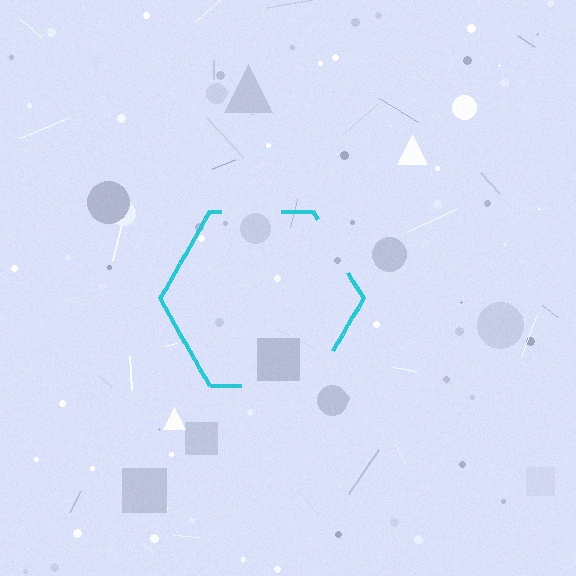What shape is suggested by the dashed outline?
The dashed outline suggests a hexagon.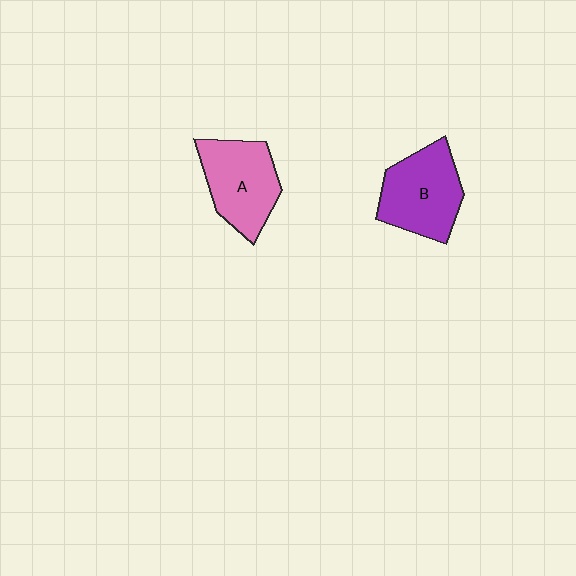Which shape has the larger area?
Shape B (purple).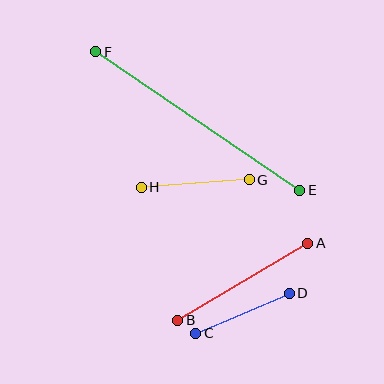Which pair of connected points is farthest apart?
Points E and F are farthest apart.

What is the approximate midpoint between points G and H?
The midpoint is at approximately (195, 183) pixels.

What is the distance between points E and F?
The distance is approximately 247 pixels.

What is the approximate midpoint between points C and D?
The midpoint is at approximately (242, 313) pixels.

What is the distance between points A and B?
The distance is approximately 151 pixels.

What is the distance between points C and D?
The distance is approximately 102 pixels.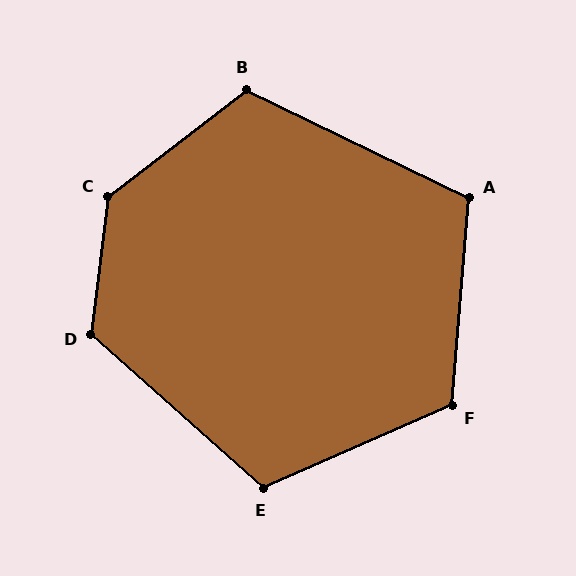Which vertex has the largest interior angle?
C, at approximately 134 degrees.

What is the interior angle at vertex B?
Approximately 117 degrees (obtuse).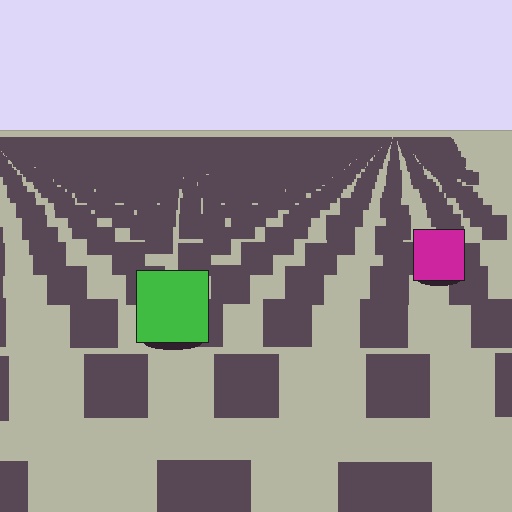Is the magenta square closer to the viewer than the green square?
No. The green square is closer — you can tell from the texture gradient: the ground texture is coarser near it.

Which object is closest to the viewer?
The green square is closest. The texture marks near it are larger and more spread out.